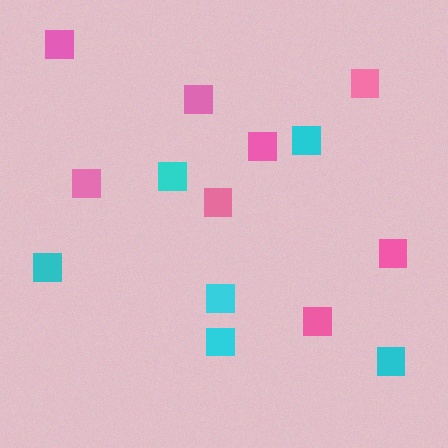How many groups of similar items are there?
There are 2 groups: one group of pink squares (8) and one group of cyan squares (6).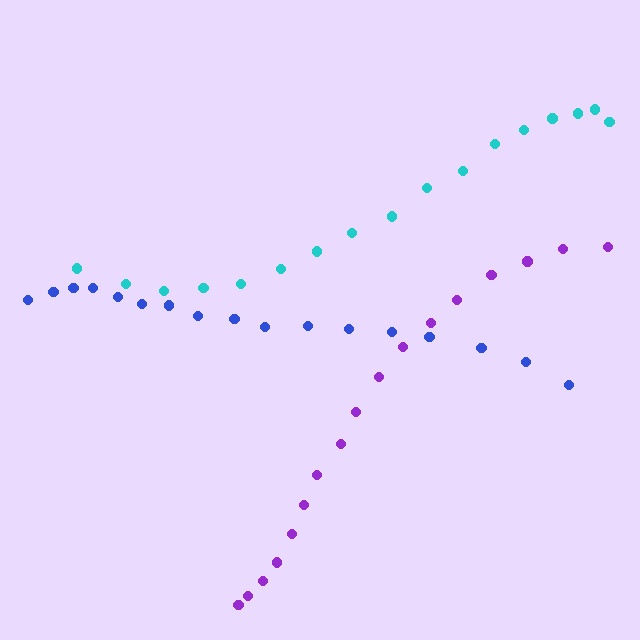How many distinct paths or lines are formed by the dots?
There are 3 distinct paths.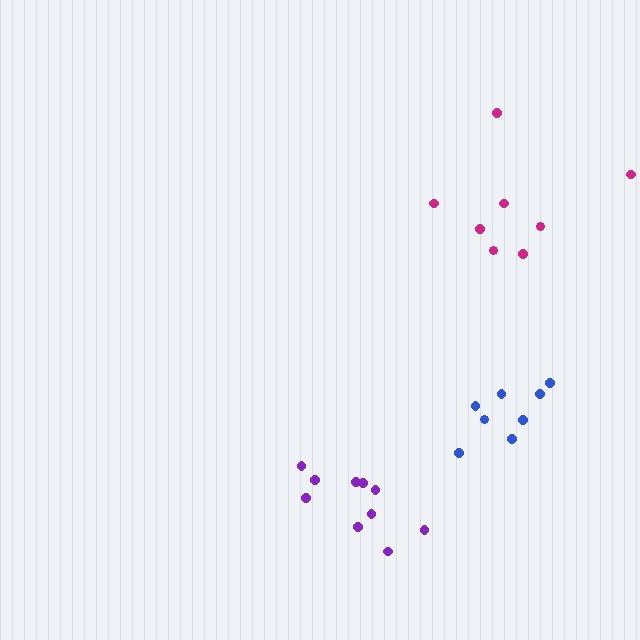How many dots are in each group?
Group 1: 8 dots, Group 2: 8 dots, Group 3: 10 dots (26 total).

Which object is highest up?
The magenta cluster is topmost.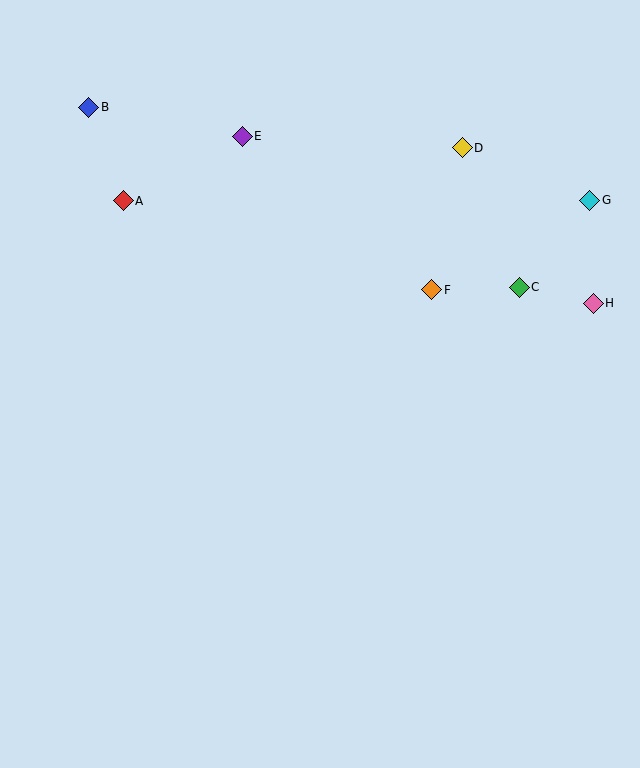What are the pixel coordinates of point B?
Point B is at (89, 107).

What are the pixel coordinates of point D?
Point D is at (462, 148).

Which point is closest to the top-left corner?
Point B is closest to the top-left corner.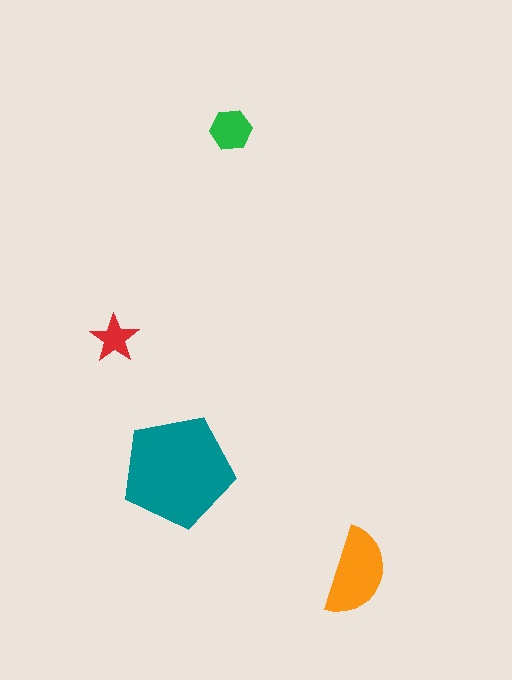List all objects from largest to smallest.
The teal pentagon, the orange semicircle, the green hexagon, the red star.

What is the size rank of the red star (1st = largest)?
4th.